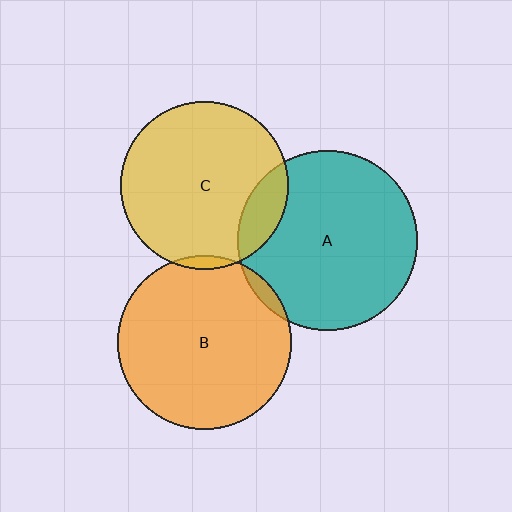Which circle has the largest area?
Circle A (teal).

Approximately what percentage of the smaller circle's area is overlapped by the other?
Approximately 5%.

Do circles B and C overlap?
Yes.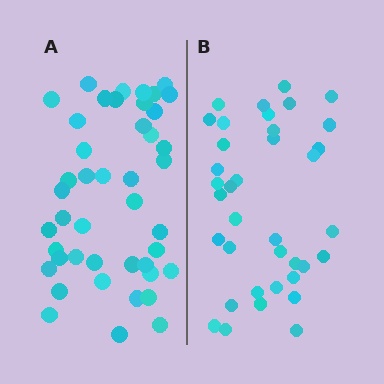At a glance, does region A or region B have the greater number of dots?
Region A (the left region) has more dots.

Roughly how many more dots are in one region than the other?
Region A has roughly 8 or so more dots than region B.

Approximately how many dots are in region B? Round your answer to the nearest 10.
About 40 dots. (The exact count is 37, which rounds to 40.)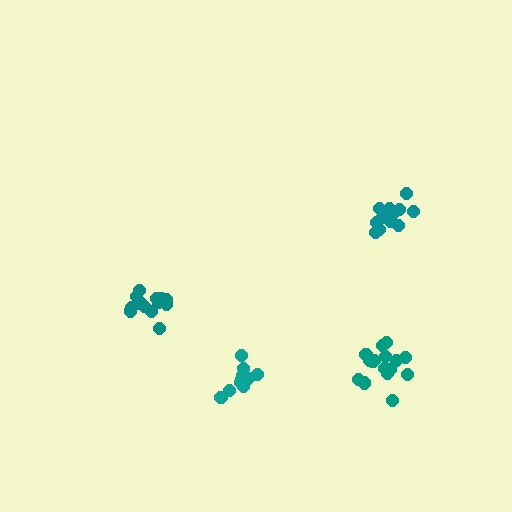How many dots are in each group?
Group 1: 14 dots, Group 2: 12 dots, Group 3: 13 dots, Group 4: 16 dots (55 total).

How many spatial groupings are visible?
There are 4 spatial groupings.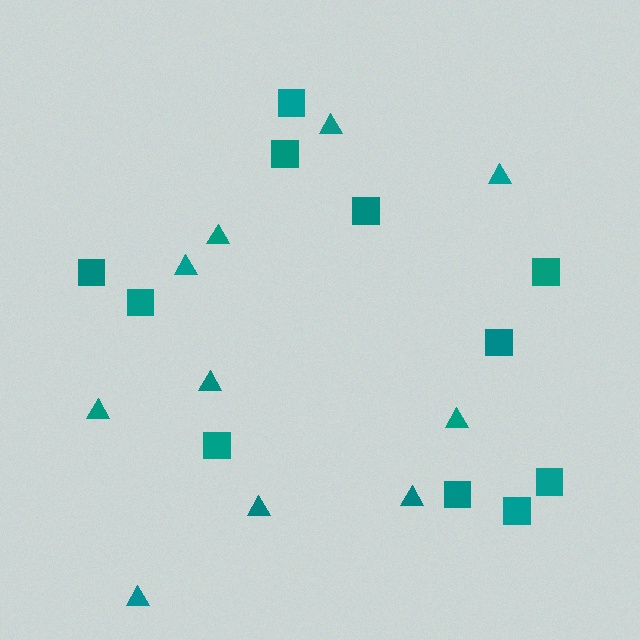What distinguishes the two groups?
There are 2 groups: one group of squares (11) and one group of triangles (10).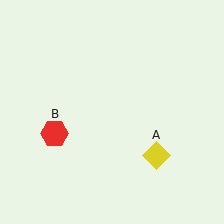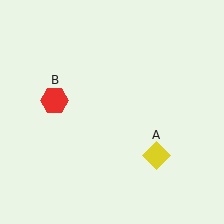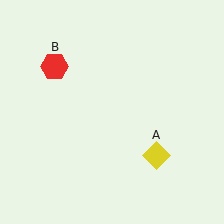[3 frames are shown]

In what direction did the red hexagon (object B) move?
The red hexagon (object B) moved up.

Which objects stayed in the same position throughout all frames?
Yellow diamond (object A) remained stationary.